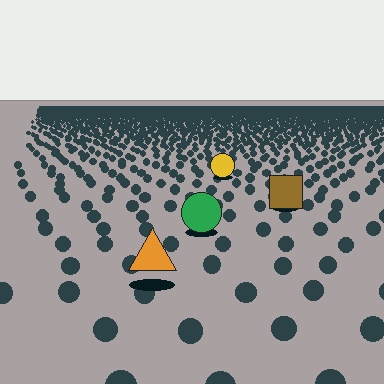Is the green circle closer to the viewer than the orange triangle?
No. The orange triangle is closer — you can tell from the texture gradient: the ground texture is coarser near it.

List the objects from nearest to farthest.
From nearest to farthest: the orange triangle, the green circle, the brown square, the yellow circle.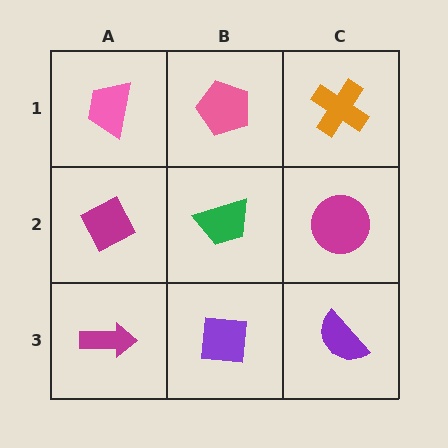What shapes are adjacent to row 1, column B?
A green trapezoid (row 2, column B), a pink trapezoid (row 1, column A), an orange cross (row 1, column C).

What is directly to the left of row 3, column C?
A purple square.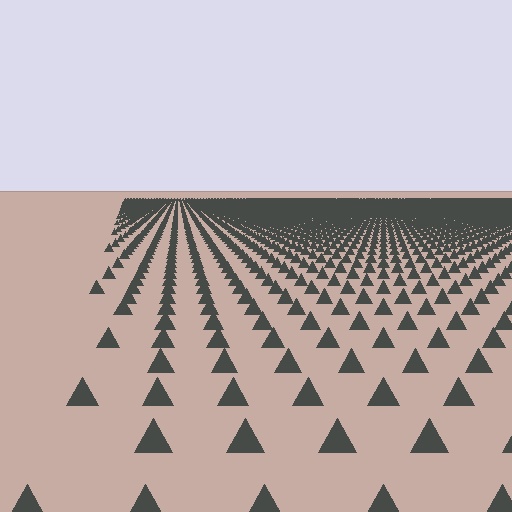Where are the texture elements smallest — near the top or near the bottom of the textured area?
Near the top.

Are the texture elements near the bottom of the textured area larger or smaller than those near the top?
Larger. Near the bottom, elements are closer to the viewer and appear at a bigger on-screen size.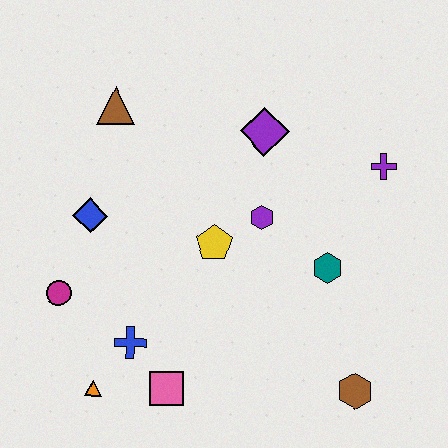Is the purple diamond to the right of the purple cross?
No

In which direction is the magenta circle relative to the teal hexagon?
The magenta circle is to the left of the teal hexagon.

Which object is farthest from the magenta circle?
The purple cross is farthest from the magenta circle.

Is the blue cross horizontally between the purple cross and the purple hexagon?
No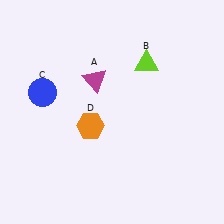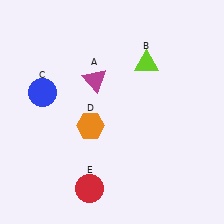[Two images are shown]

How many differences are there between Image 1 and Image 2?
There is 1 difference between the two images.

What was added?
A red circle (E) was added in Image 2.